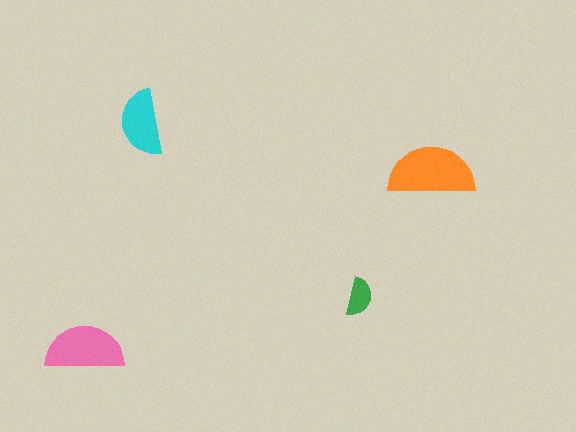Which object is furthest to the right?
The orange semicircle is rightmost.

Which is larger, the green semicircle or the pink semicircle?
The pink one.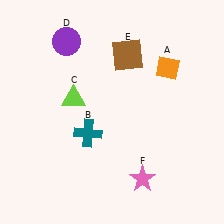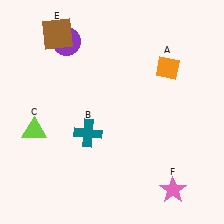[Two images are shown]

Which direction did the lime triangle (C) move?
The lime triangle (C) moved left.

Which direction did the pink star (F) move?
The pink star (F) moved right.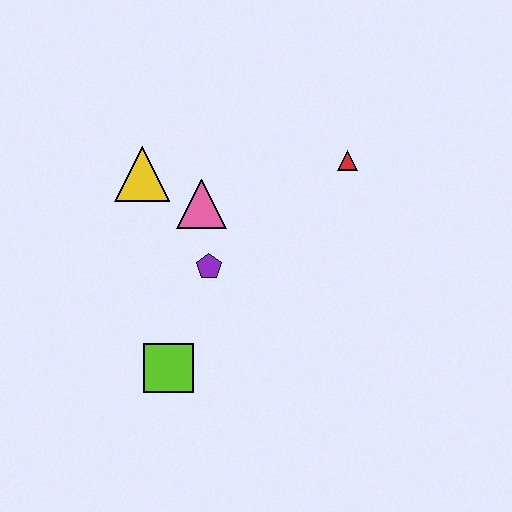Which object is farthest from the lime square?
The red triangle is farthest from the lime square.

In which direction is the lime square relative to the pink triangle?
The lime square is below the pink triangle.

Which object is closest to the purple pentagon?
The pink triangle is closest to the purple pentagon.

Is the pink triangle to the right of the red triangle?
No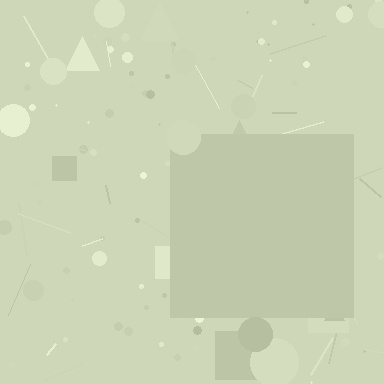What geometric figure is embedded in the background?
A square is embedded in the background.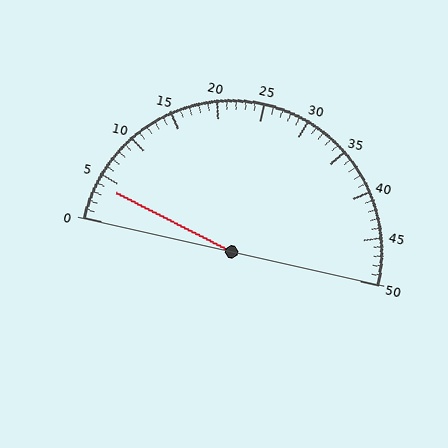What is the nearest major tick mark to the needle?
The nearest major tick mark is 5.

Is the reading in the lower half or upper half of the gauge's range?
The reading is in the lower half of the range (0 to 50).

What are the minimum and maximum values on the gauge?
The gauge ranges from 0 to 50.